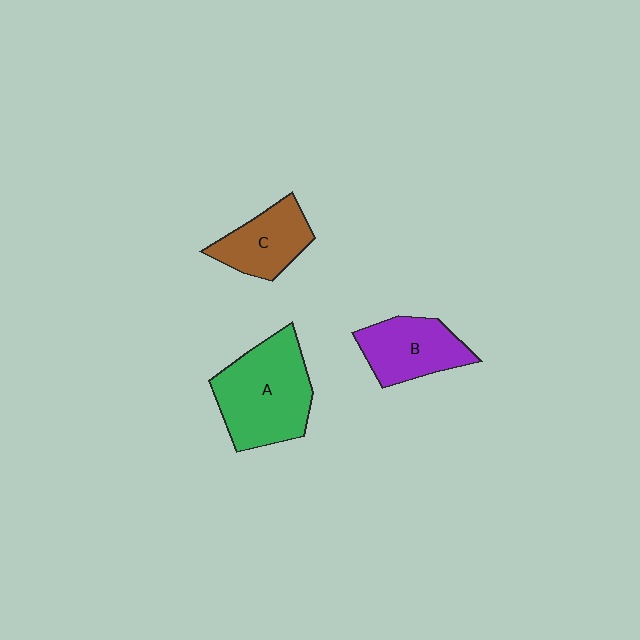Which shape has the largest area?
Shape A (green).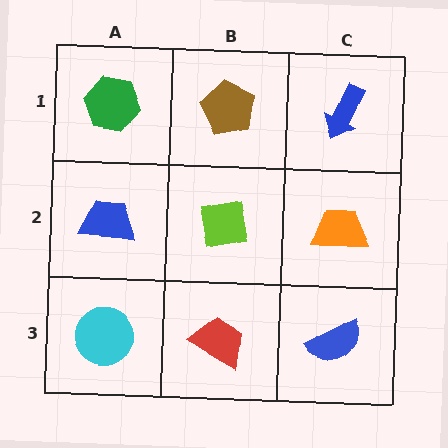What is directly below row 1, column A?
A blue trapezoid.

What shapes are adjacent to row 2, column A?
A green hexagon (row 1, column A), a cyan circle (row 3, column A), a lime square (row 2, column B).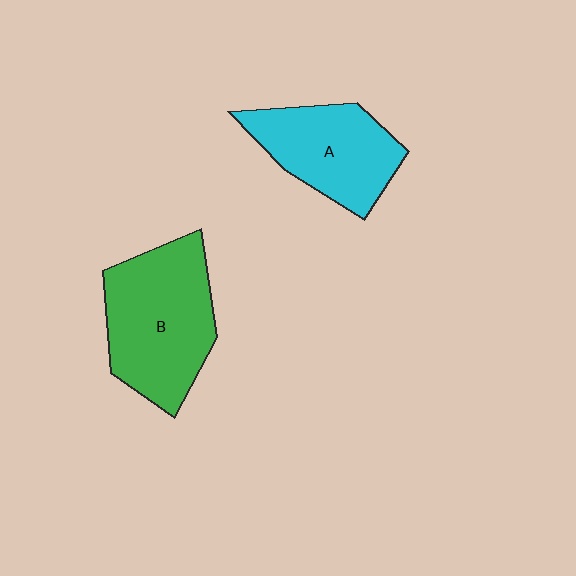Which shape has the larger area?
Shape B (green).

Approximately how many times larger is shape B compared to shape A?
Approximately 1.3 times.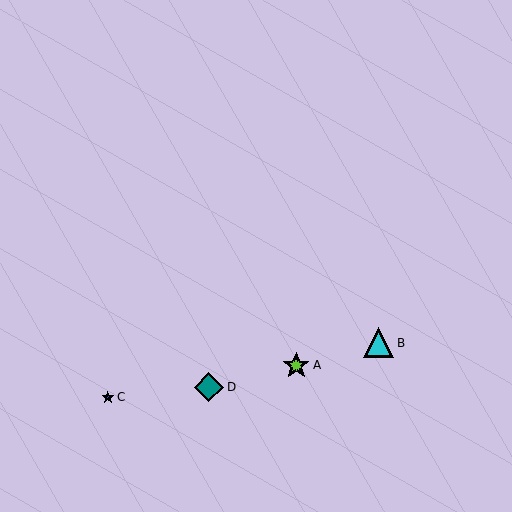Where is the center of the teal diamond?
The center of the teal diamond is at (209, 387).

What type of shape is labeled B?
Shape B is a cyan triangle.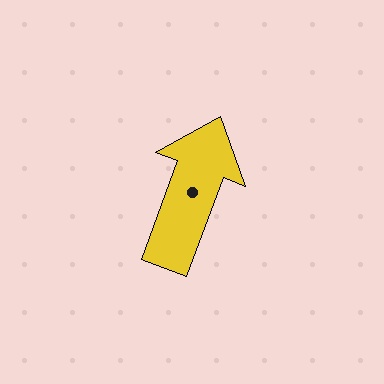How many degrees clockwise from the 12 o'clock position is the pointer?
Approximately 20 degrees.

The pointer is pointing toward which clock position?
Roughly 1 o'clock.